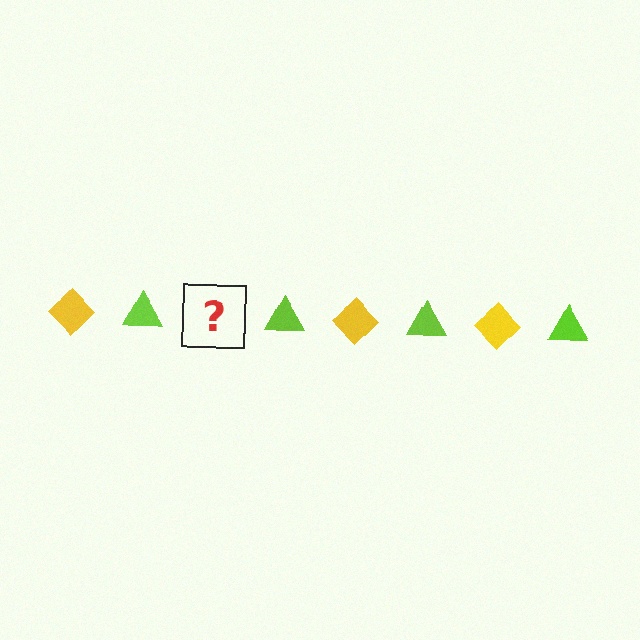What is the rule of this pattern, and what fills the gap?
The rule is that the pattern alternates between yellow diamond and lime triangle. The gap should be filled with a yellow diamond.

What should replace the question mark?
The question mark should be replaced with a yellow diamond.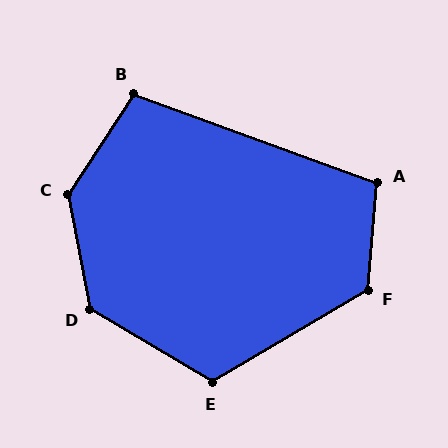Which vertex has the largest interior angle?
C, at approximately 136 degrees.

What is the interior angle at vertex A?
Approximately 105 degrees (obtuse).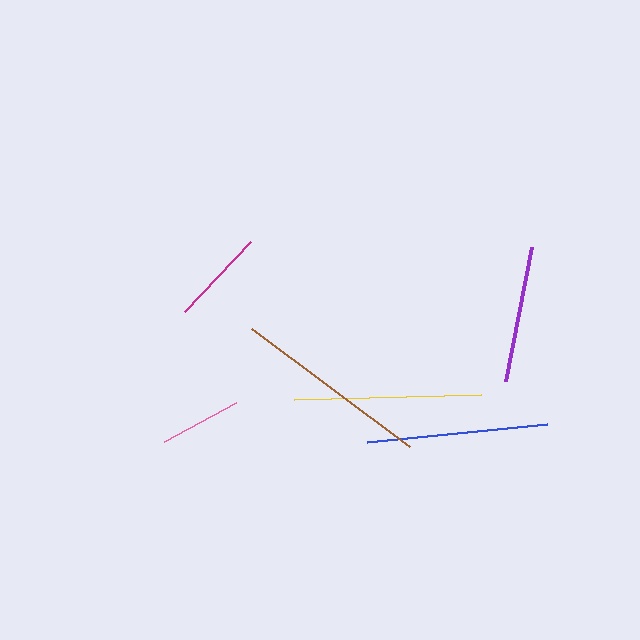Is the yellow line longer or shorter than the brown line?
The brown line is longer than the yellow line.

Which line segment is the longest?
The brown line is the longest at approximately 197 pixels.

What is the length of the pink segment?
The pink segment is approximately 82 pixels long.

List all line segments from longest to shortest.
From longest to shortest: brown, yellow, blue, purple, magenta, pink.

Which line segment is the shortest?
The pink line is the shortest at approximately 82 pixels.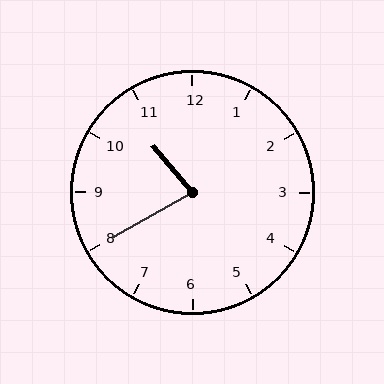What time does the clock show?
10:40.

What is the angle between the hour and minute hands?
Approximately 80 degrees.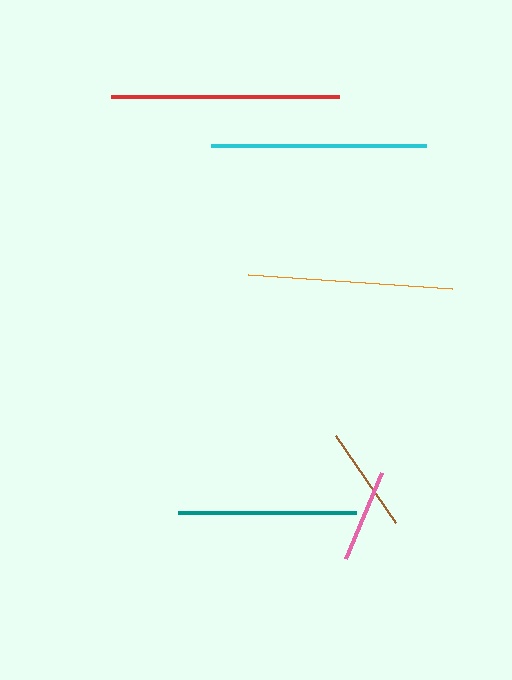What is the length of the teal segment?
The teal segment is approximately 178 pixels long.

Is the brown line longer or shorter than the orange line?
The orange line is longer than the brown line.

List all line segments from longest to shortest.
From longest to shortest: red, cyan, orange, teal, brown, pink.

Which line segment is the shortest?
The pink line is the shortest at approximately 93 pixels.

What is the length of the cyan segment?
The cyan segment is approximately 216 pixels long.